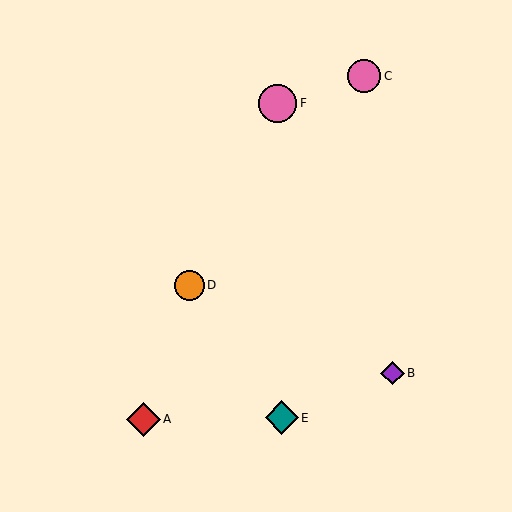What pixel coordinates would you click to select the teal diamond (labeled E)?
Click at (282, 418) to select the teal diamond E.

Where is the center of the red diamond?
The center of the red diamond is at (143, 419).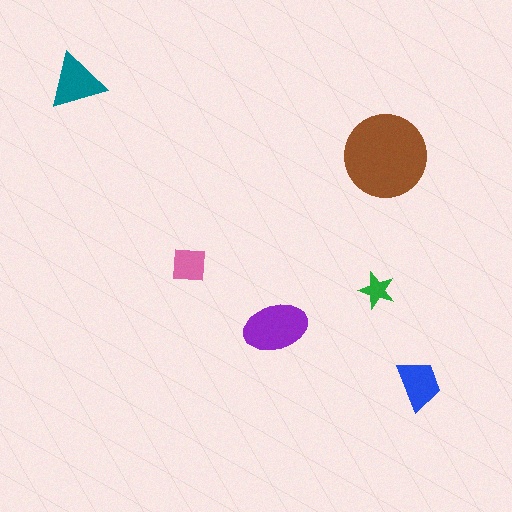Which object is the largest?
The brown circle.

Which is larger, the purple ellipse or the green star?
The purple ellipse.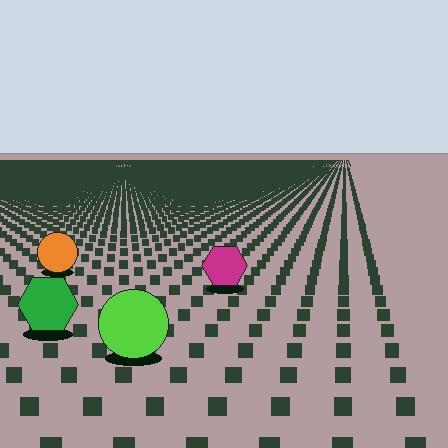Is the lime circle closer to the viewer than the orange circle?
Yes. The lime circle is closer — you can tell from the texture gradient: the ground texture is coarser near it.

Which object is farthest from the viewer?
The orange circle is farthest from the viewer. It appears smaller and the ground texture around it is denser.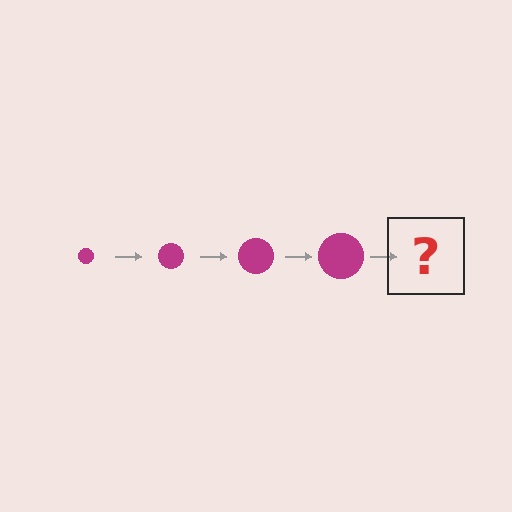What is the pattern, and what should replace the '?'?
The pattern is that the circle gets progressively larger each step. The '?' should be a magenta circle, larger than the previous one.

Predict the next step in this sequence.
The next step is a magenta circle, larger than the previous one.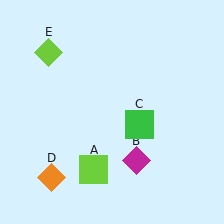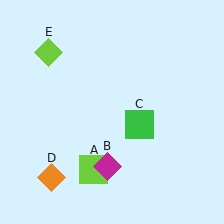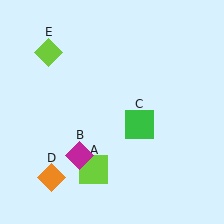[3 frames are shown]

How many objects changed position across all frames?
1 object changed position: magenta diamond (object B).